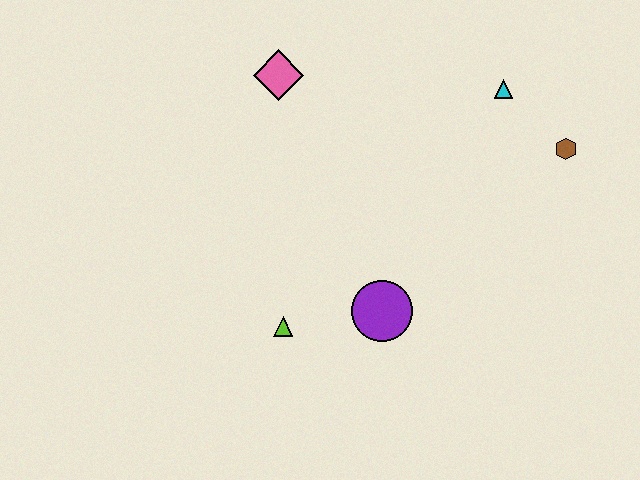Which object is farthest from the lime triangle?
The brown hexagon is farthest from the lime triangle.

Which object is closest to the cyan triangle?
The brown hexagon is closest to the cyan triangle.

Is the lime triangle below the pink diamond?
Yes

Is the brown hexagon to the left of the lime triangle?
No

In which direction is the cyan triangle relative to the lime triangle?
The cyan triangle is above the lime triangle.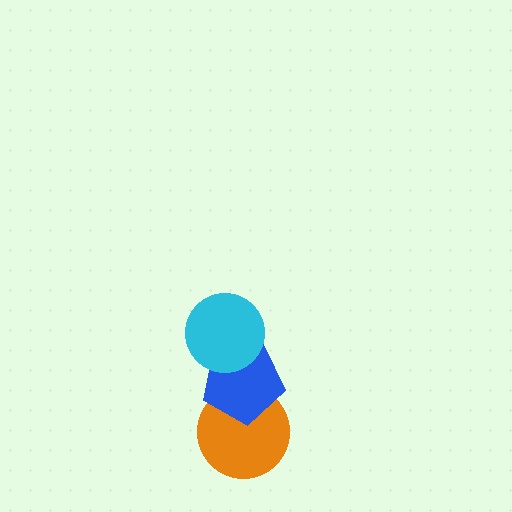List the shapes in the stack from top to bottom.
From top to bottom: the cyan circle, the blue pentagon, the orange circle.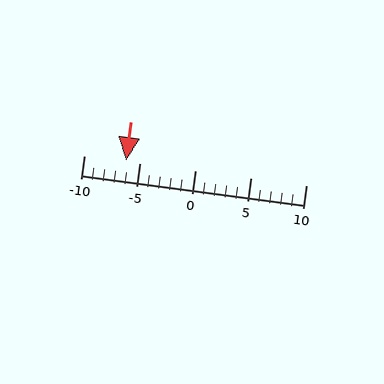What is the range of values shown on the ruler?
The ruler shows values from -10 to 10.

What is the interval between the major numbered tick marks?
The major tick marks are spaced 5 units apart.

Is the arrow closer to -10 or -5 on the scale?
The arrow is closer to -5.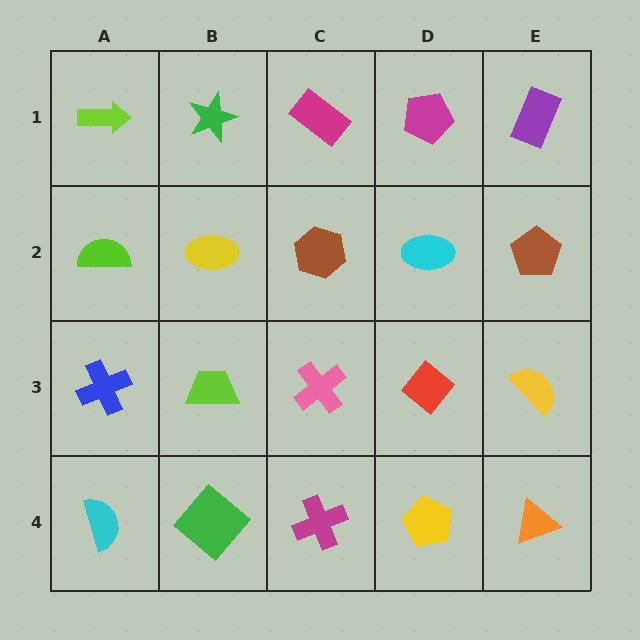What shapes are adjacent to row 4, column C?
A pink cross (row 3, column C), a green diamond (row 4, column B), a yellow pentagon (row 4, column D).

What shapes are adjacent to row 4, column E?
A yellow semicircle (row 3, column E), a yellow pentagon (row 4, column D).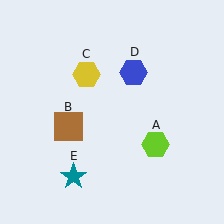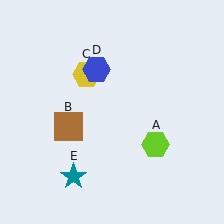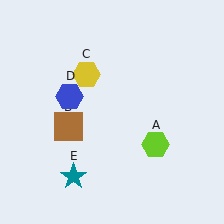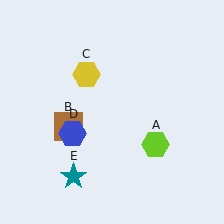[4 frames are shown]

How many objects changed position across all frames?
1 object changed position: blue hexagon (object D).